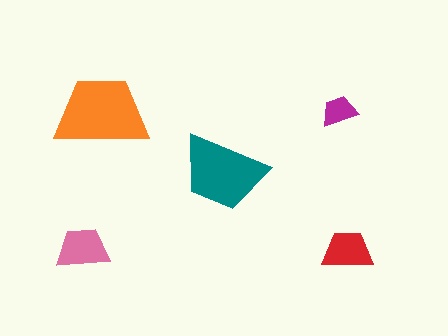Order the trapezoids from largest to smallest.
the orange one, the teal one, the pink one, the red one, the magenta one.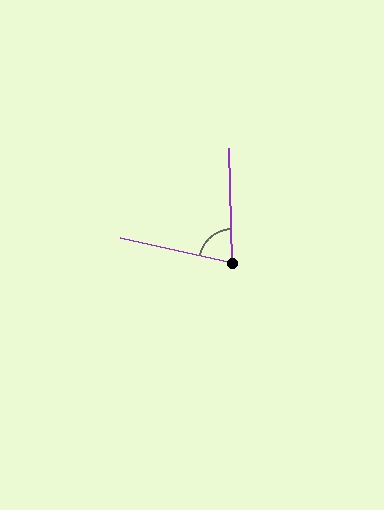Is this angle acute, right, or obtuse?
It is acute.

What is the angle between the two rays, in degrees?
Approximately 76 degrees.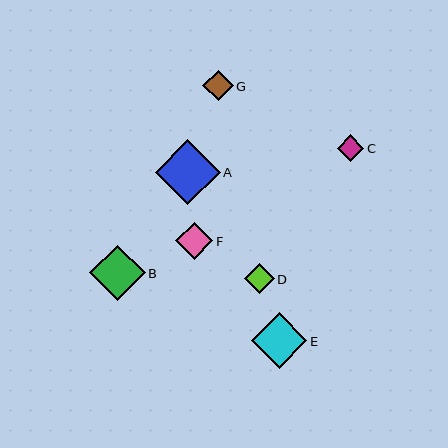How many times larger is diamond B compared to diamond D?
Diamond B is approximately 1.9 times the size of diamond D.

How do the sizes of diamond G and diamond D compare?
Diamond G and diamond D are approximately the same size.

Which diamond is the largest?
Diamond A is the largest with a size of approximately 65 pixels.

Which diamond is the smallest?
Diamond C is the smallest with a size of approximately 27 pixels.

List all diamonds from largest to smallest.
From largest to smallest: A, B, E, F, G, D, C.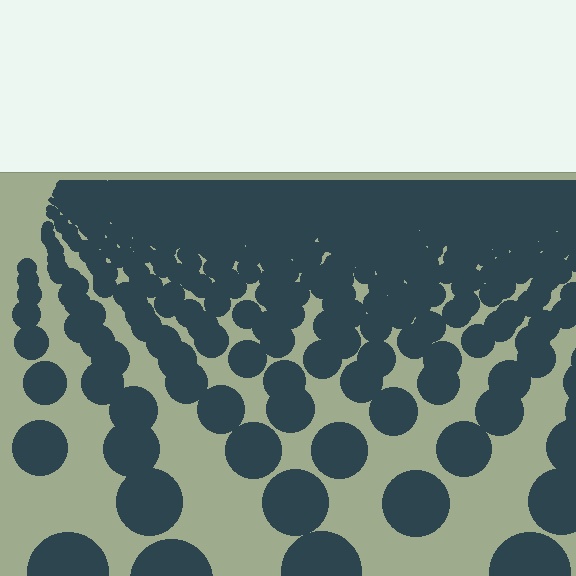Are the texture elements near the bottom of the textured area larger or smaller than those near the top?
Larger. Near the bottom, elements are closer to the viewer and appear at a bigger on-screen size.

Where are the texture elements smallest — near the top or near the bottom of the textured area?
Near the top.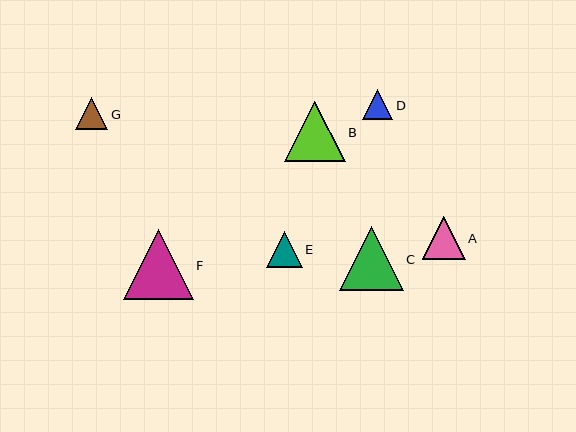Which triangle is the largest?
Triangle F is the largest with a size of approximately 70 pixels.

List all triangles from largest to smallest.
From largest to smallest: F, C, B, A, E, G, D.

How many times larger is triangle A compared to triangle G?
Triangle A is approximately 1.3 times the size of triangle G.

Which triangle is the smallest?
Triangle D is the smallest with a size of approximately 30 pixels.